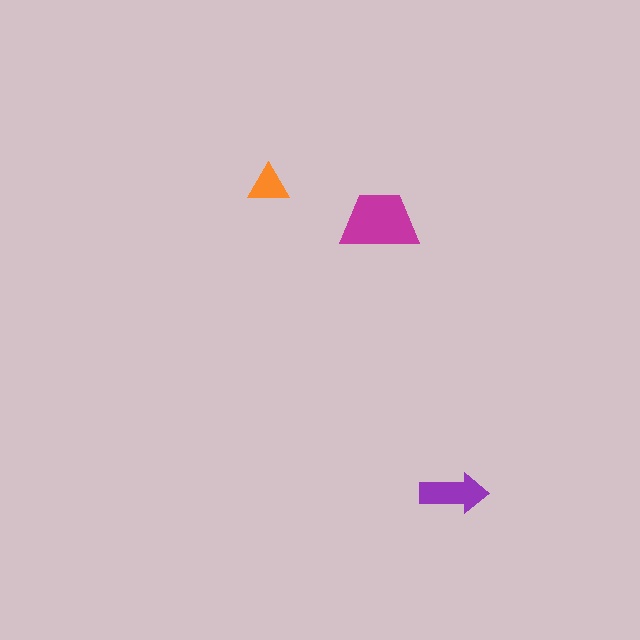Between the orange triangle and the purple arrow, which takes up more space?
The purple arrow.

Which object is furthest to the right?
The purple arrow is rightmost.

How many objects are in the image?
There are 3 objects in the image.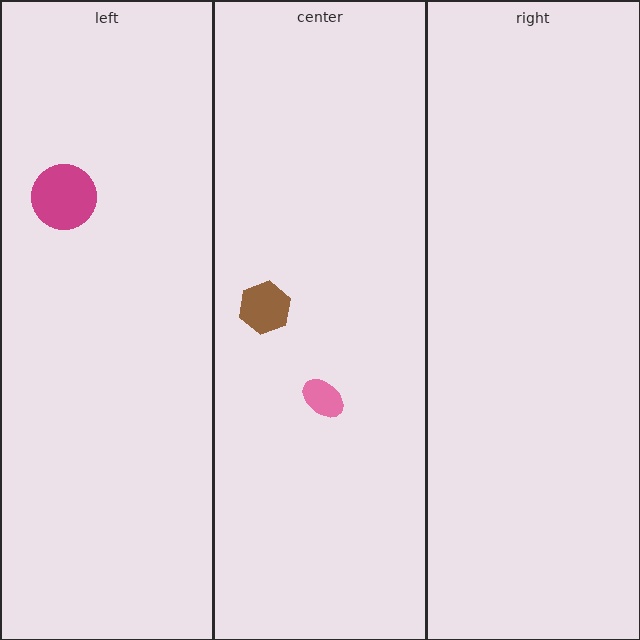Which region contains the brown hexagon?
The center region.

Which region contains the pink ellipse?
The center region.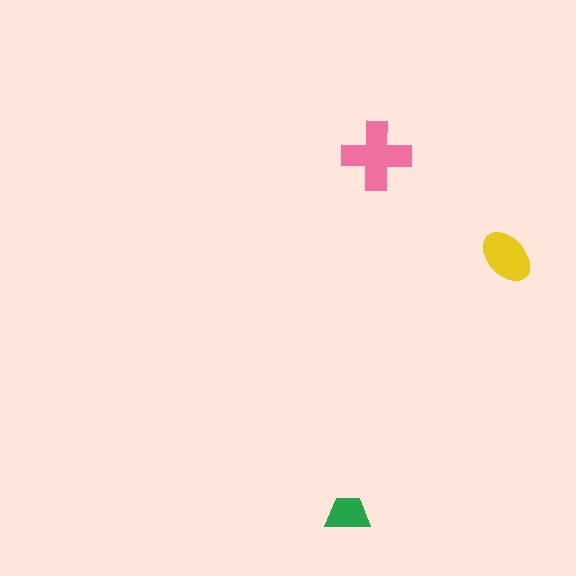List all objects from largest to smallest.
The pink cross, the yellow ellipse, the green trapezoid.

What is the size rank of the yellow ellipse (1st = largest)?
2nd.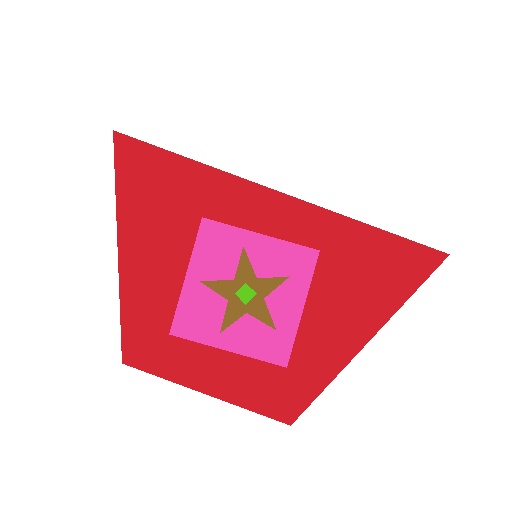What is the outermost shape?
The red trapezoid.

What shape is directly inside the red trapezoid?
The pink square.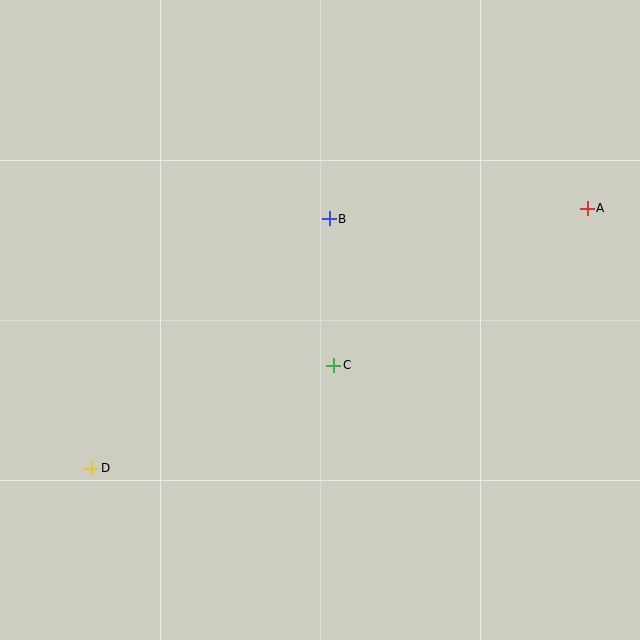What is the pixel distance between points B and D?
The distance between B and D is 345 pixels.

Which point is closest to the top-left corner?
Point B is closest to the top-left corner.